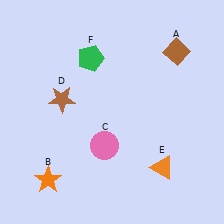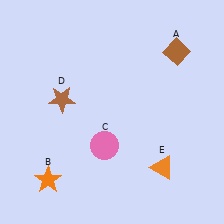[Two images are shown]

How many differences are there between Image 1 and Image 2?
There is 1 difference between the two images.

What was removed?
The green pentagon (F) was removed in Image 2.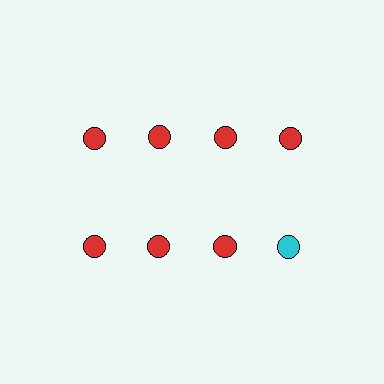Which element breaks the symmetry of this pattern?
The cyan circle in the second row, second from right column breaks the symmetry. All other shapes are red circles.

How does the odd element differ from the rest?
It has a different color: cyan instead of red.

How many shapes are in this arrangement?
There are 8 shapes arranged in a grid pattern.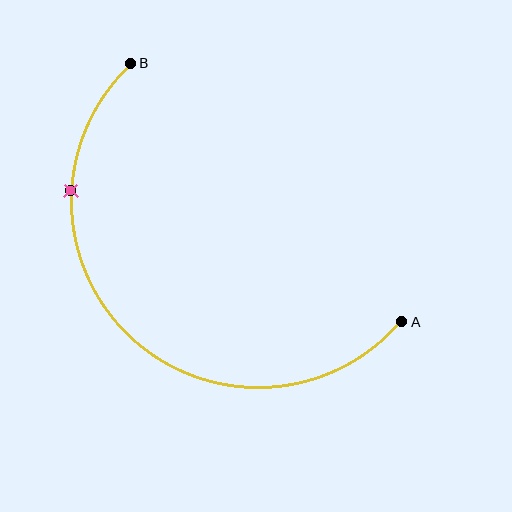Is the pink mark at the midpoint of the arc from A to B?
No. The pink mark lies on the arc but is closer to endpoint B. The arc midpoint would be at the point on the curve equidistant along the arc from both A and B.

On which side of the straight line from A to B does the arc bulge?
The arc bulges below and to the left of the straight line connecting A and B.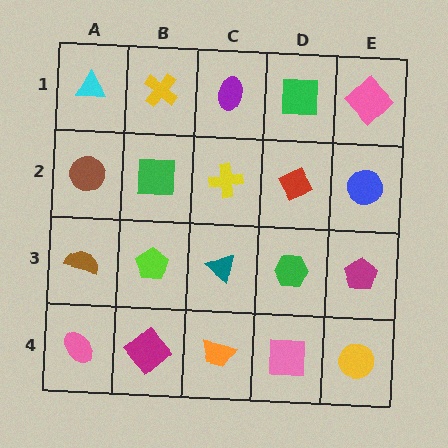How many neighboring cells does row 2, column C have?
4.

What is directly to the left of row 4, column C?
A magenta diamond.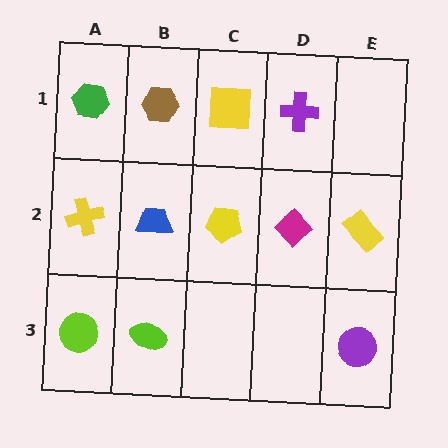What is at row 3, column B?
A lime ellipse.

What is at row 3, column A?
A lime circle.